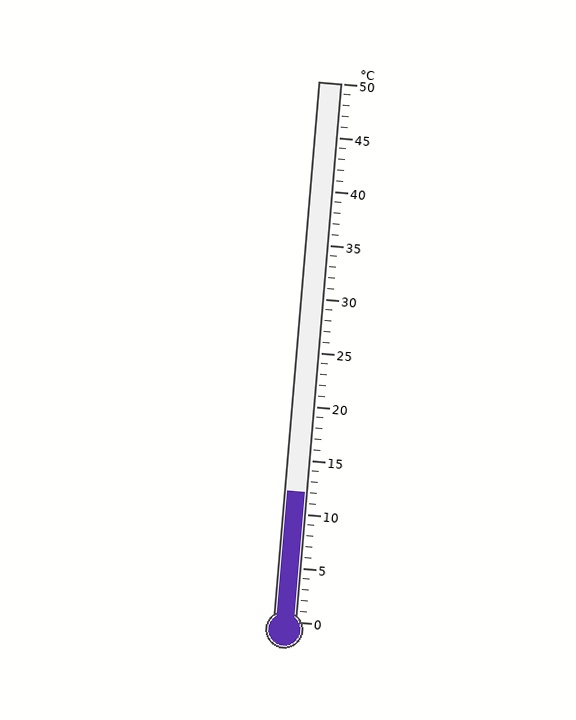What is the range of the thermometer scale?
The thermometer scale ranges from 0°C to 50°C.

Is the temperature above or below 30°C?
The temperature is below 30°C.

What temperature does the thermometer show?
The thermometer shows approximately 12°C.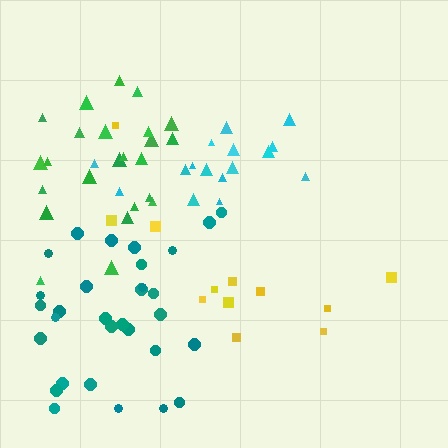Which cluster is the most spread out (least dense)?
Yellow.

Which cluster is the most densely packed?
Green.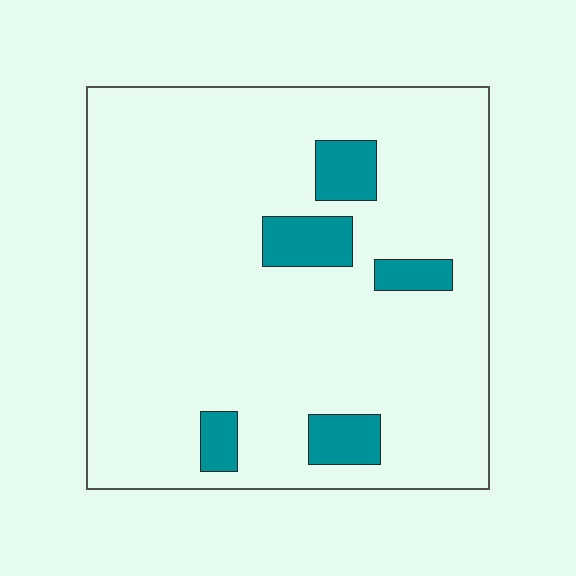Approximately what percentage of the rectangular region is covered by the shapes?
Approximately 10%.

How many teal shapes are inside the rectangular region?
5.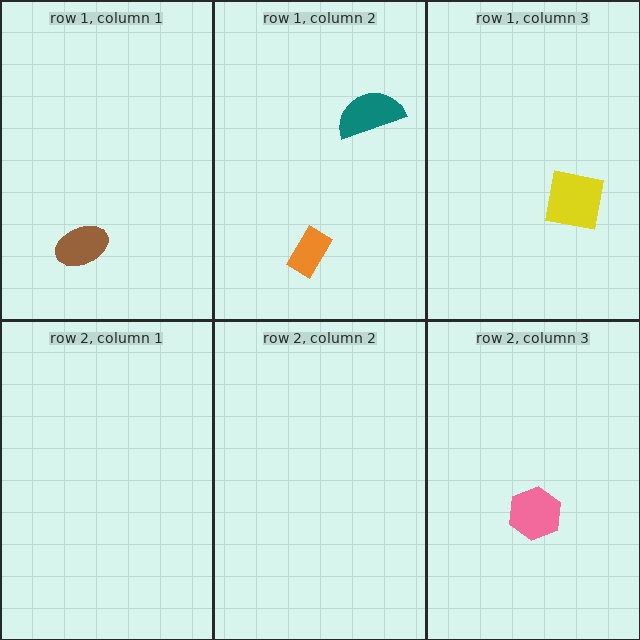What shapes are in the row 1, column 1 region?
The brown ellipse.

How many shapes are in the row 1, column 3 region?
1.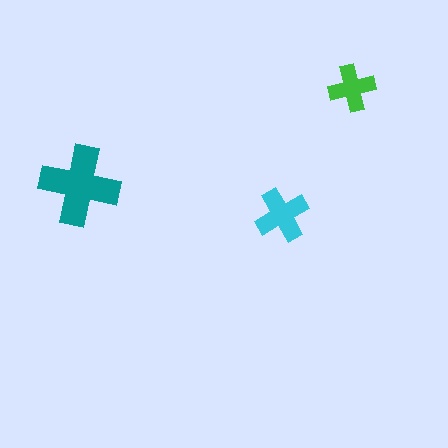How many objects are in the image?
There are 3 objects in the image.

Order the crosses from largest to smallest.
the teal one, the cyan one, the green one.